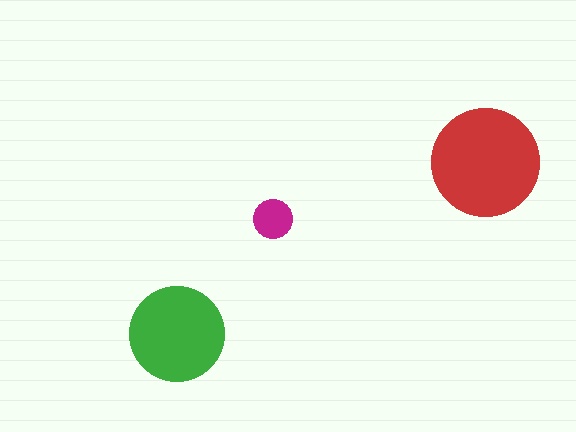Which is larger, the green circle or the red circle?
The red one.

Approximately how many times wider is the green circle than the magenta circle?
About 2.5 times wider.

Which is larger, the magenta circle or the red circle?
The red one.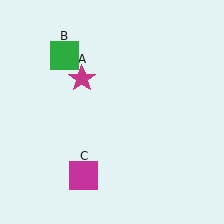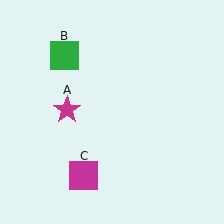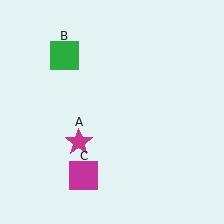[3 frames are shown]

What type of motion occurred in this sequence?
The magenta star (object A) rotated counterclockwise around the center of the scene.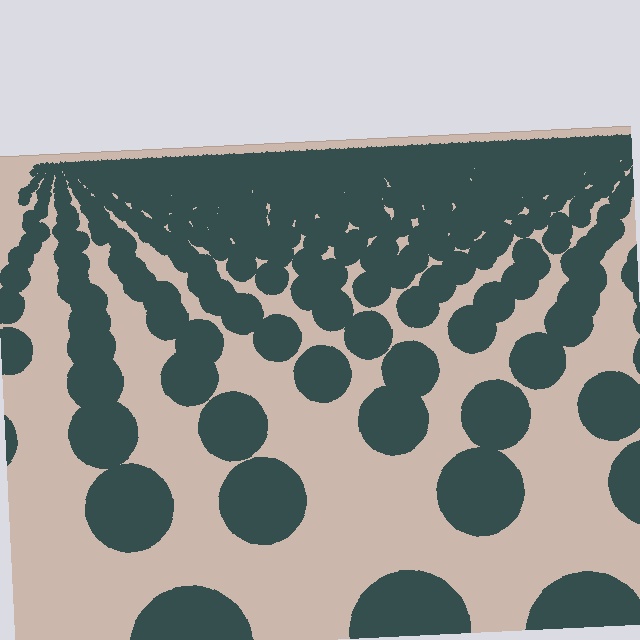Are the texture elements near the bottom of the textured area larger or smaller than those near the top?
Larger. Near the bottom, elements are closer to the viewer and appear at a bigger on-screen size.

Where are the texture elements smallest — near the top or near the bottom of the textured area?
Near the top.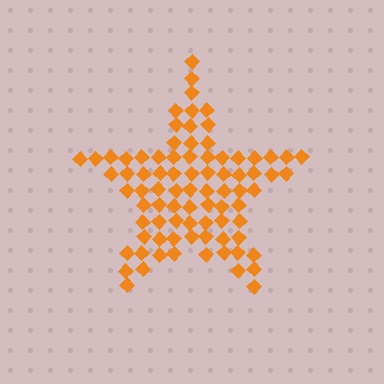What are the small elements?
The small elements are diamonds.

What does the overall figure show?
The overall figure shows a star.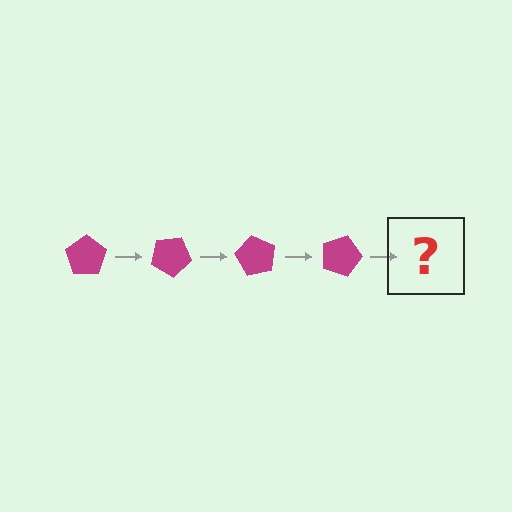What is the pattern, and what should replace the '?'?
The pattern is that the pentagon rotates 30 degrees each step. The '?' should be a magenta pentagon rotated 120 degrees.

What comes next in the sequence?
The next element should be a magenta pentagon rotated 120 degrees.